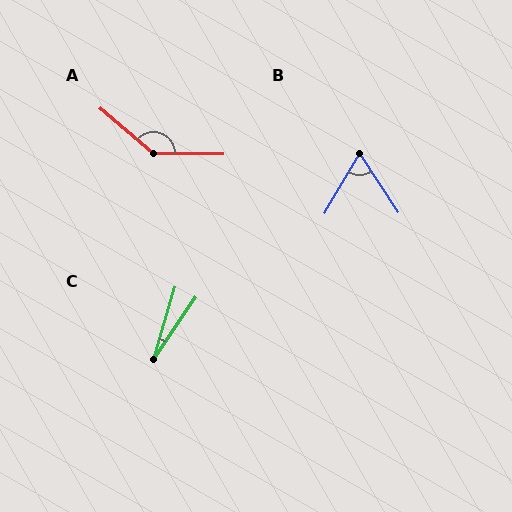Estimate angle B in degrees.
Approximately 64 degrees.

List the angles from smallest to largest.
C (17°), B (64°), A (140°).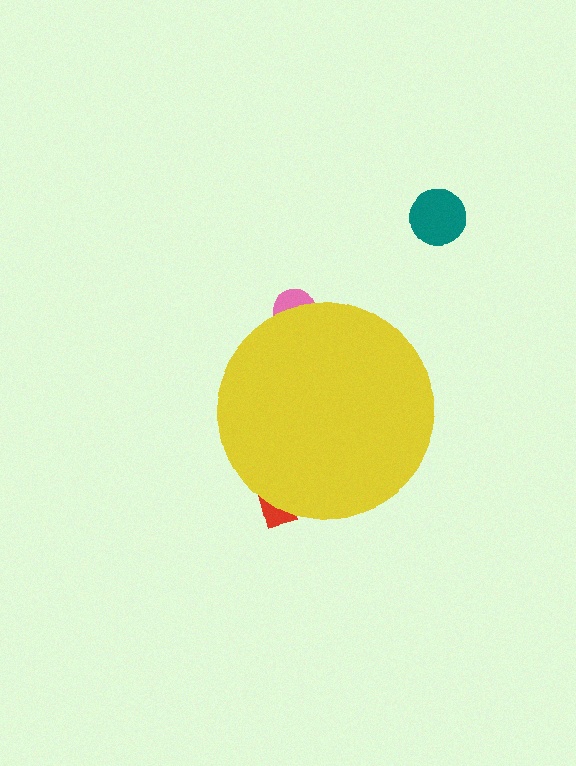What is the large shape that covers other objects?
A yellow circle.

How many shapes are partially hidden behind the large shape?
2 shapes are partially hidden.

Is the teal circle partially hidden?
No, the teal circle is fully visible.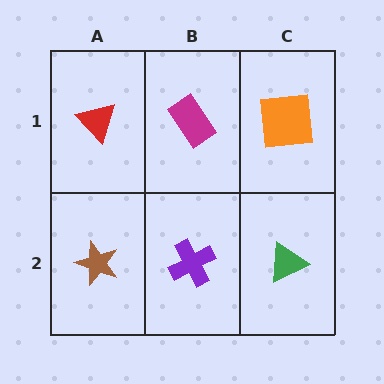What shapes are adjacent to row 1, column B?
A purple cross (row 2, column B), a red triangle (row 1, column A), an orange square (row 1, column C).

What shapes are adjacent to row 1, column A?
A brown star (row 2, column A), a magenta rectangle (row 1, column B).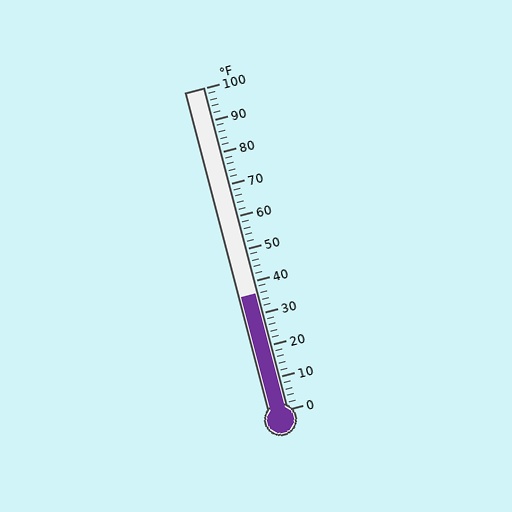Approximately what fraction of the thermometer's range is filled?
The thermometer is filled to approximately 35% of its range.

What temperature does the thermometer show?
The thermometer shows approximately 36°F.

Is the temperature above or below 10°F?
The temperature is above 10°F.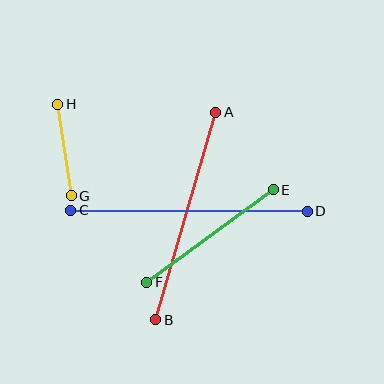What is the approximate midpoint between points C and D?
The midpoint is at approximately (189, 211) pixels.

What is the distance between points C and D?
The distance is approximately 237 pixels.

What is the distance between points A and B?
The distance is approximately 216 pixels.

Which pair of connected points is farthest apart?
Points C and D are farthest apart.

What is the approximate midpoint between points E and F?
The midpoint is at approximately (210, 236) pixels.